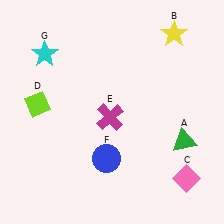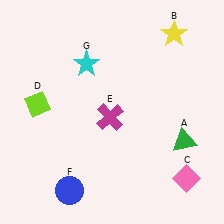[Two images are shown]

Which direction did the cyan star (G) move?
The cyan star (G) moved right.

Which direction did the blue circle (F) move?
The blue circle (F) moved left.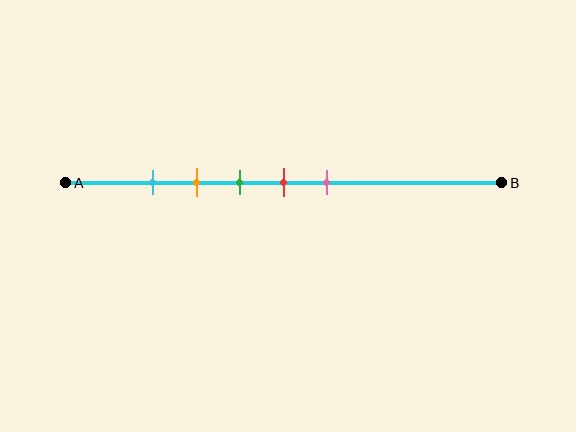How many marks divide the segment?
There are 5 marks dividing the segment.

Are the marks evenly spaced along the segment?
Yes, the marks are approximately evenly spaced.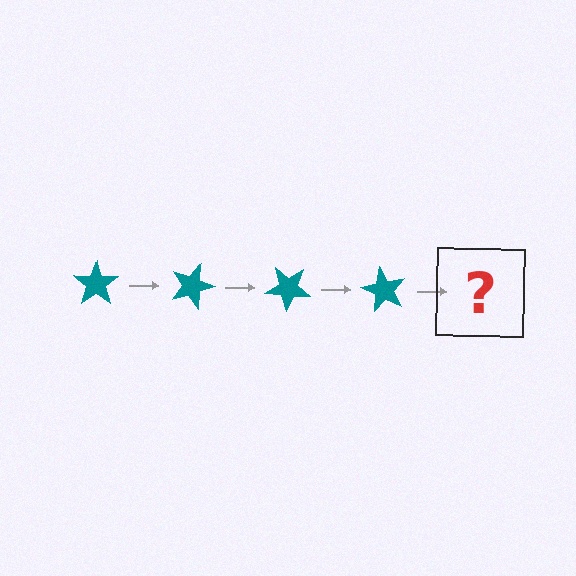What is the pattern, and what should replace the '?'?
The pattern is that the star rotates 20 degrees each step. The '?' should be a teal star rotated 80 degrees.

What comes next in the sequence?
The next element should be a teal star rotated 80 degrees.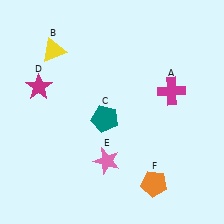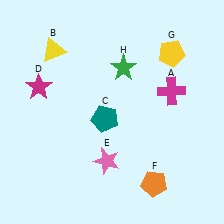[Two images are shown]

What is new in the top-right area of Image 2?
A green star (H) was added in the top-right area of Image 2.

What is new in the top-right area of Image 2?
A yellow pentagon (G) was added in the top-right area of Image 2.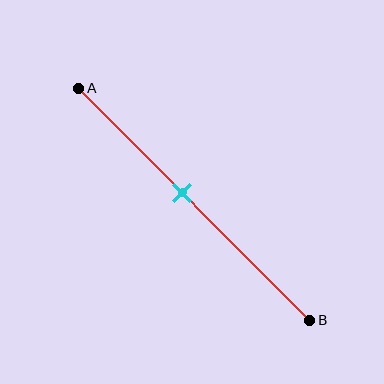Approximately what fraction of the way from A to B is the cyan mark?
The cyan mark is approximately 45% of the way from A to B.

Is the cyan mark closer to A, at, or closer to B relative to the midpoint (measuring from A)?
The cyan mark is closer to point A than the midpoint of segment AB.